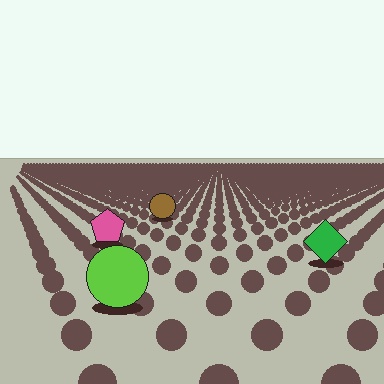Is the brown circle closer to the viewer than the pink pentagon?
No. The pink pentagon is closer — you can tell from the texture gradient: the ground texture is coarser near it.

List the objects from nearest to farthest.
From nearest to farthest: the lime circle, the green diamond, the pink pentagon, the brown circle.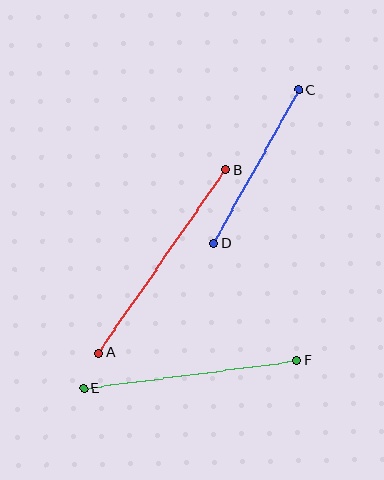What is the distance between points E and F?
The distance is approximately 215 pixels.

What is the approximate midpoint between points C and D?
The midpoint is at approximately (256, 166) pixels.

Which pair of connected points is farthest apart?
Points A and B are farthest apart.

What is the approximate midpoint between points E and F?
The midpoint is at approximately (190, 374) pixels.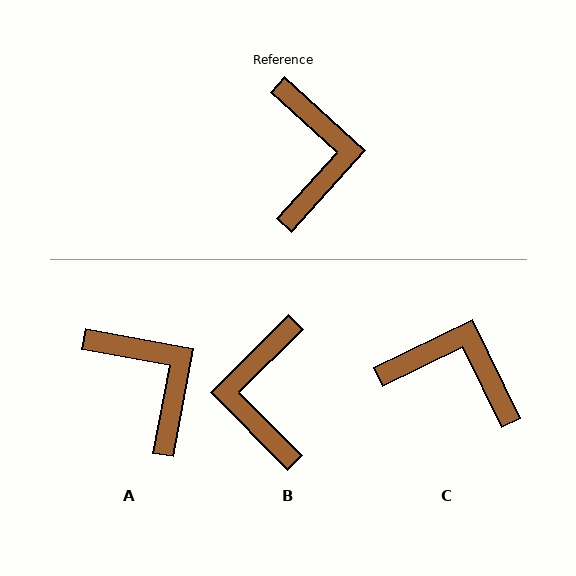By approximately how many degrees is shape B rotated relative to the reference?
Approximately 177 degrees counter-clockwise.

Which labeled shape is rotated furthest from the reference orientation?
B, about 177 degrees away.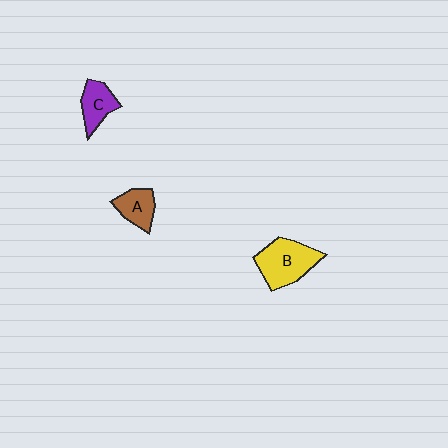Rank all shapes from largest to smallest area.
From largest to smallest: B (yellow), C (purple), A (brown).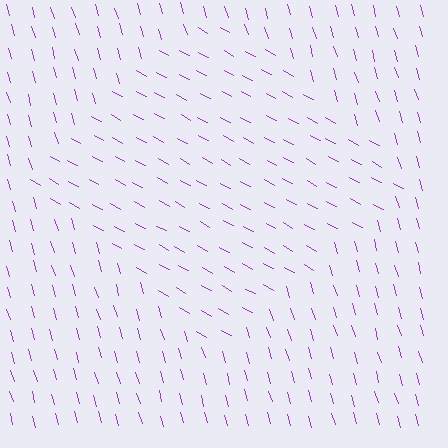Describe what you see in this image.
The image is filled with small purple line segments. A diamond region in the image has lines oriented differently from the surrounding lines, creating a visible texture boundary.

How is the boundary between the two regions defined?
The boundary is defined purely by a change in line orientation (approximately 45 degrees difference). All lines are the same color and thickness.